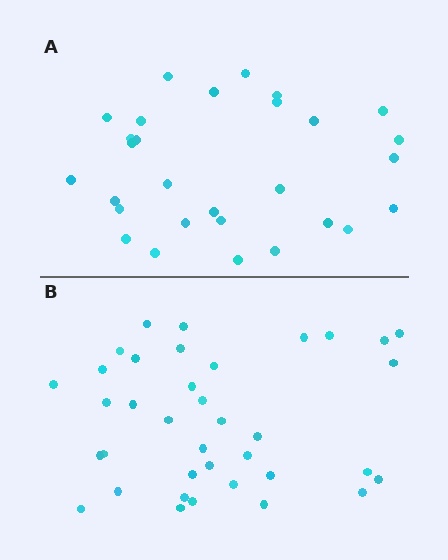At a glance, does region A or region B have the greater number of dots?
Region B (the bottom region) has more dots.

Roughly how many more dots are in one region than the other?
Region B has roughly 8 or so more dots than region A.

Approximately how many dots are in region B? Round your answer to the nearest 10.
About 40 dots. (The exact count is 37, which rounds to 40.)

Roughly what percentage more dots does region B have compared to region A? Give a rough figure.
About 30% more.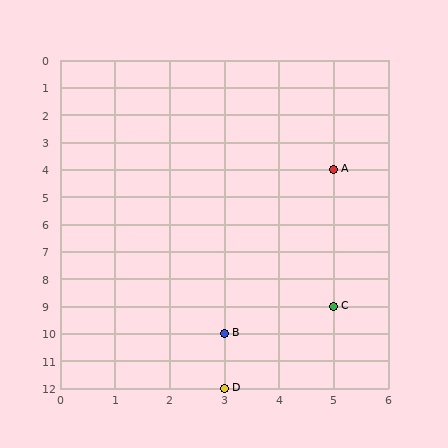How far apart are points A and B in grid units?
Points A and B are 2 columns and 6 rows apart (about 6.3 grid units diagonally).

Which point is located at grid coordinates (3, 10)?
Point B is at (3, 10).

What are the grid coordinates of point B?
Point B is at grid coordinates (3, 10).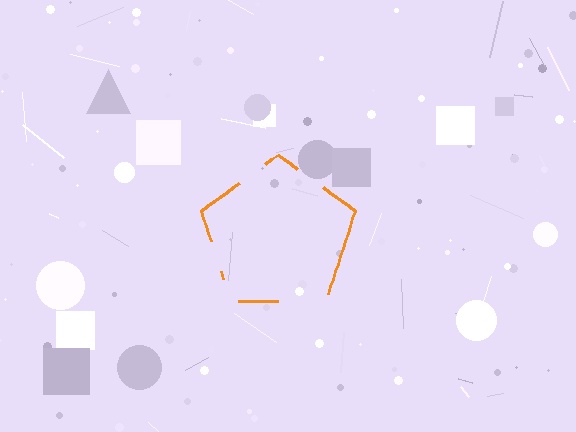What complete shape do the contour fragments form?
The contour fragments form a pentagon.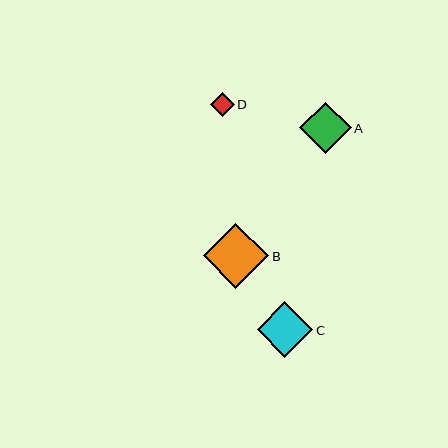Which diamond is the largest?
Diamond B is the largest with a size of approximately 65 pixels.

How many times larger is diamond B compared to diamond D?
Diamond B is approximately 2.7 times the size of diamond D.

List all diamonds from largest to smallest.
From largest to smallest: B, C, A, D.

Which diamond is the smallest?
Diamond D is the smallest with a size of approximately 24 pixels.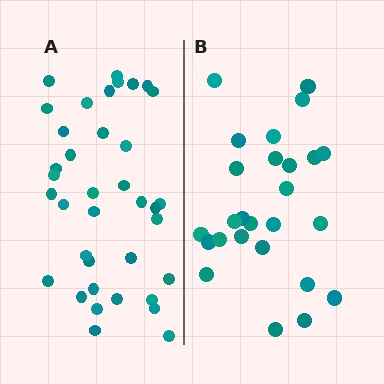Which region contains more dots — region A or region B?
Region A (the left region) has more dots.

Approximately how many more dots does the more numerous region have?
Region A has roughly 12 or so more dots than region B.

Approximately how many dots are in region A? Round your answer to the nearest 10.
About 40 dots. (The exact count is 37, which rounds to 40.)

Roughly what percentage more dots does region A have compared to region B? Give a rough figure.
About 40% more.